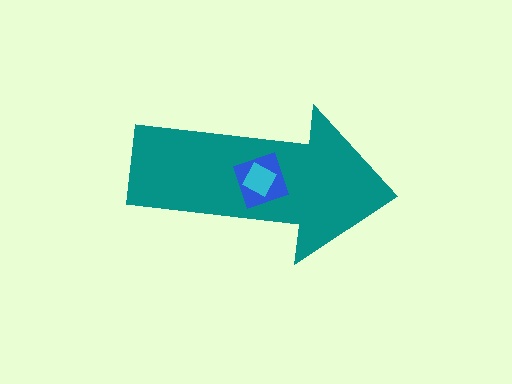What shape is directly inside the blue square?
The cyan diamond.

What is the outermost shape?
The teal arrow.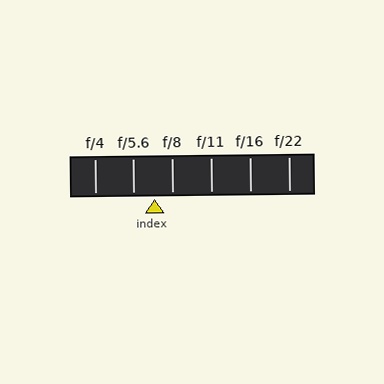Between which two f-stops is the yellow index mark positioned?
The index mark is between f/5.6 and f/8.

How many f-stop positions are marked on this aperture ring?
There are 6 f-stop positions marked.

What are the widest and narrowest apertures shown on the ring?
The widest aperture shown is f/4 and the narrowest is f/22.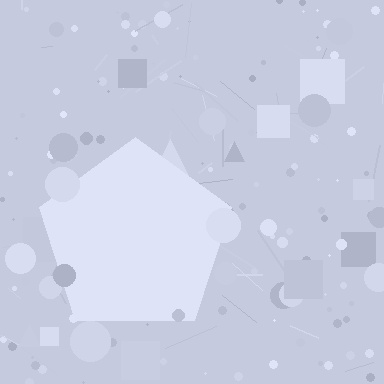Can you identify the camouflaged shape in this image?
The camouflaged shape is a pentagon.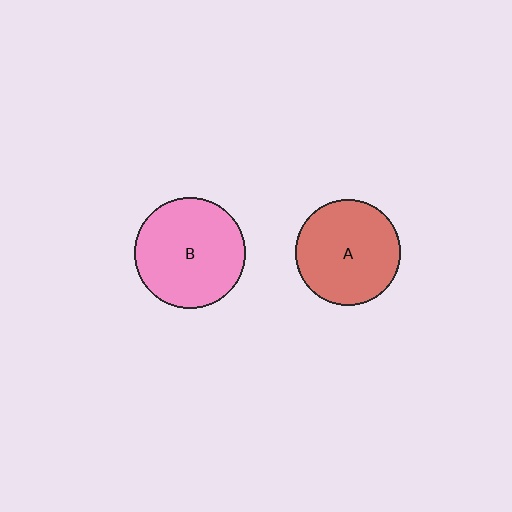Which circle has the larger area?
Circle B (pink).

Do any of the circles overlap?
No, none of the circles overlap.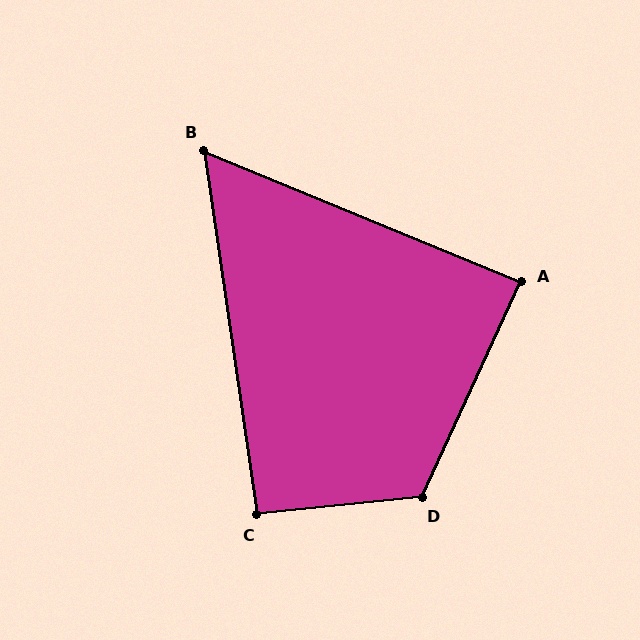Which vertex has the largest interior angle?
D, at approximately 120 degrees.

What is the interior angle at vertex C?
Approximately 92 degrees (approximately right).